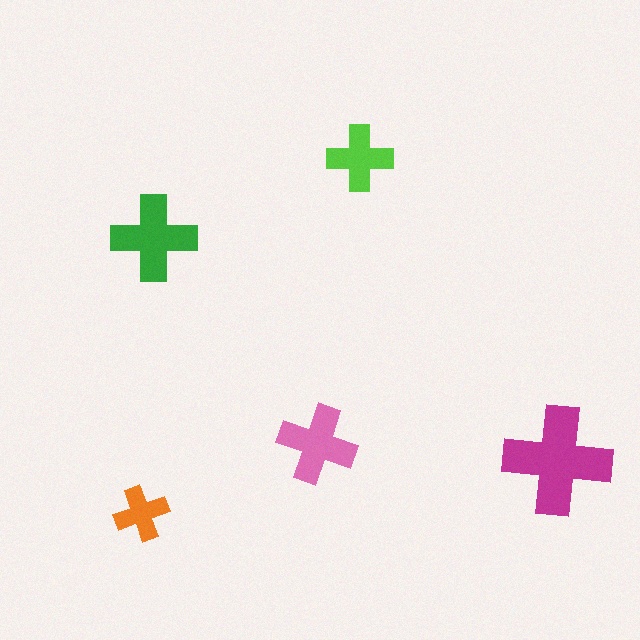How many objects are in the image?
There are 5 objects in the image.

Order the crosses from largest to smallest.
the magenta one, the green one, the pink one, the lime one, the orange one.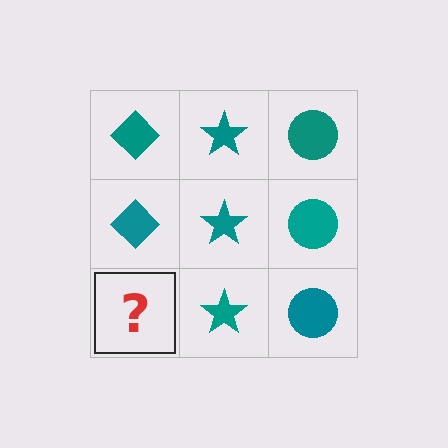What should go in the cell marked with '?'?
The missing cell should contain a teal diamond.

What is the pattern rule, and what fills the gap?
The rule is that each column has a consistent shape. The gap should be filled with a teal diamond.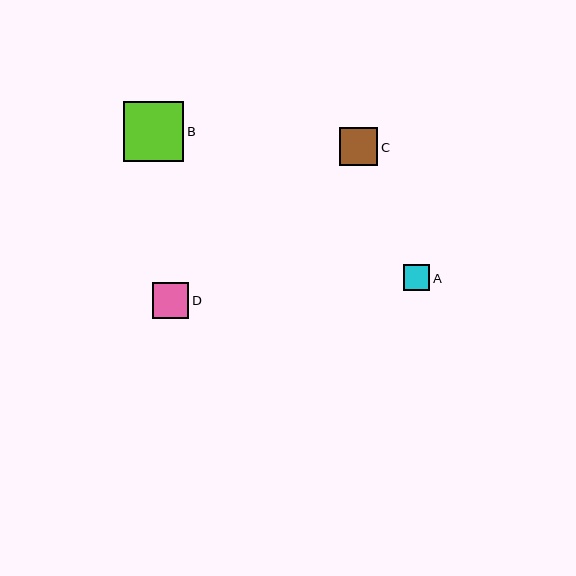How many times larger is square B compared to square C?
Square B is approximately 1.6 times the size of square C.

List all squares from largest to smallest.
From largest to smallest: B, C, D, A.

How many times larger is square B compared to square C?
Square B is approximately 1.6 times the size of square C.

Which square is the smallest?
Square A is the smallest with a size of approximately 26 pixels.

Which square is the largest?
Square B is the largest with a size of approximately 60 pixels.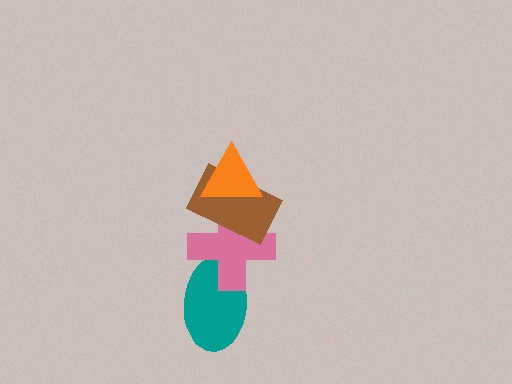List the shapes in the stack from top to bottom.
From top to bottom: the orange triangle, the brown rectangle, the pink cross, the teal ellipse.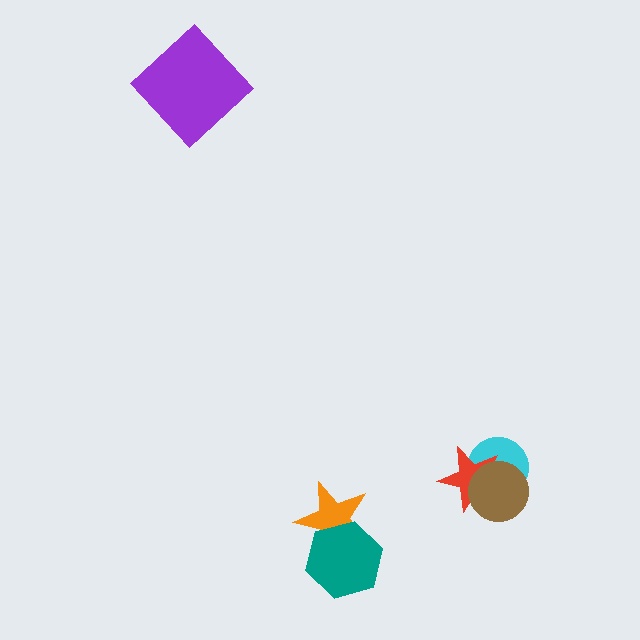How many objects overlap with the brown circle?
2 objects overlap with the brown circle.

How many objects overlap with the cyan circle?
2 objects overlap with the cyan circle.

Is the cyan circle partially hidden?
Yes, it is partially covered by another shape.